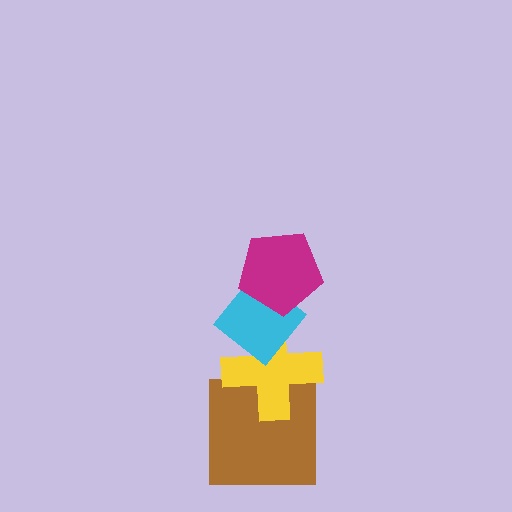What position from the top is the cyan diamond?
The cyan diamond is 2nd from the top.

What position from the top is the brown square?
The brown square is 4th from the top.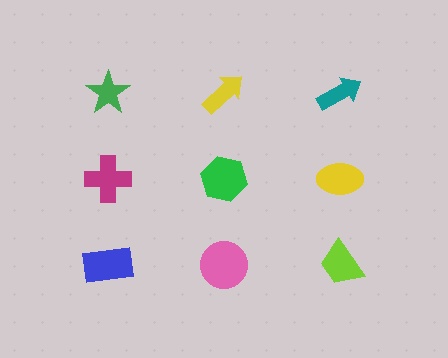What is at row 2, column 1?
A magenta cross.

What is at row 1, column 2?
A yellow arrow.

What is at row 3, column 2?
A pink circle.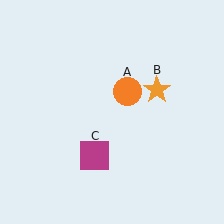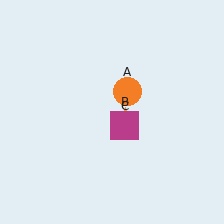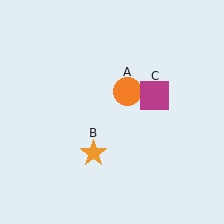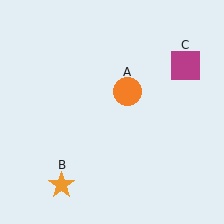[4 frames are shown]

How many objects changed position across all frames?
2 objects changed position: orange star (object B), magenta square (object C).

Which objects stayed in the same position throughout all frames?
Orange circle (object A) remained stationary.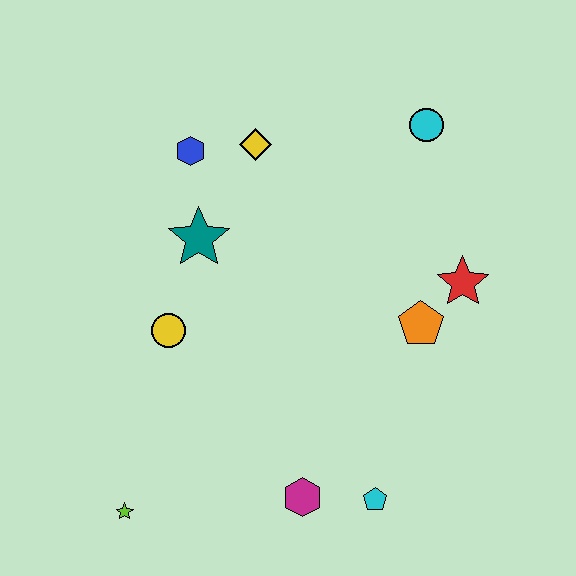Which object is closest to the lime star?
The magenta hexagon is closest to the lime star.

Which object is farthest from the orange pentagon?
The lime star is farthest from the orange pentagon.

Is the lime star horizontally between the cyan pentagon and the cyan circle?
No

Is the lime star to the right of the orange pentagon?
No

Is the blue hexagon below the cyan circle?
Yes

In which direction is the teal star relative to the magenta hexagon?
The teal star is above the magenta hexagon.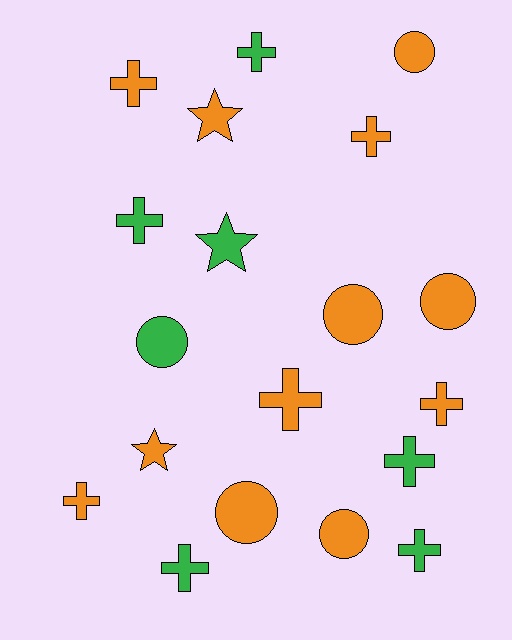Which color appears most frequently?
Orange, with 12 objects.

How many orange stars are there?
There are 2 orange stars.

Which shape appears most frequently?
Cross, with 10 objects.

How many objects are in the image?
There are 19 objects.